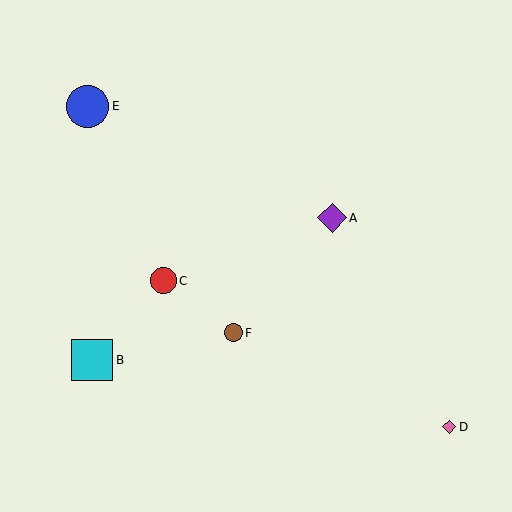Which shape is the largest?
The blue circle (labeled E) is the largest.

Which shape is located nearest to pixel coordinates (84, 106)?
The blue circle (labeled E) at (87, 106) is nearest to that location.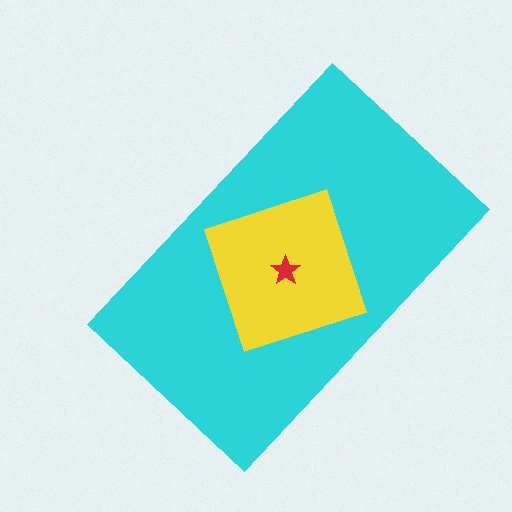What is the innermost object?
The red star.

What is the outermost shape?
The cyan rectangle.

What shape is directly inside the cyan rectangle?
The yellow square.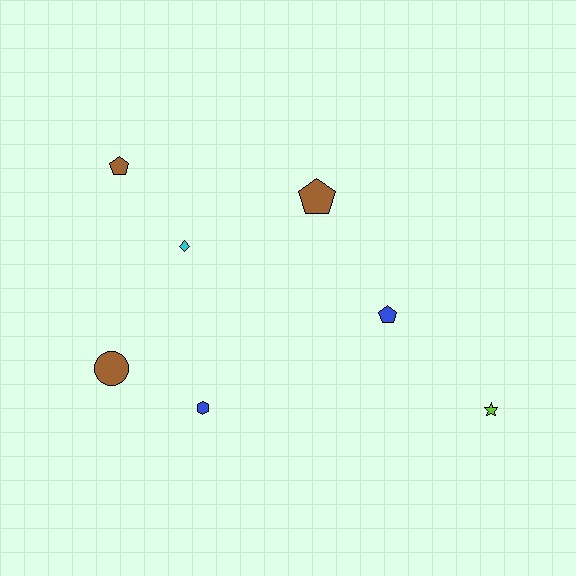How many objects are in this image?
There are 7 objects.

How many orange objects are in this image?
There are no orange objects.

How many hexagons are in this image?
There is 1 hexagon.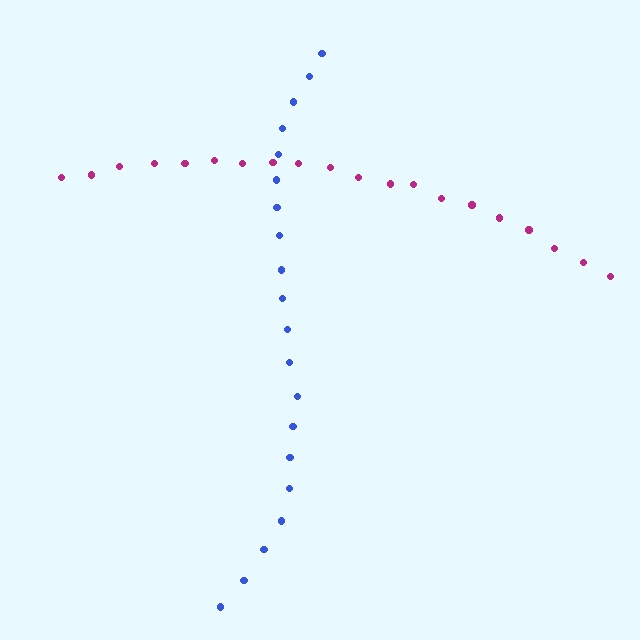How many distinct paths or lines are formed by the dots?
There are 2 distinct paths.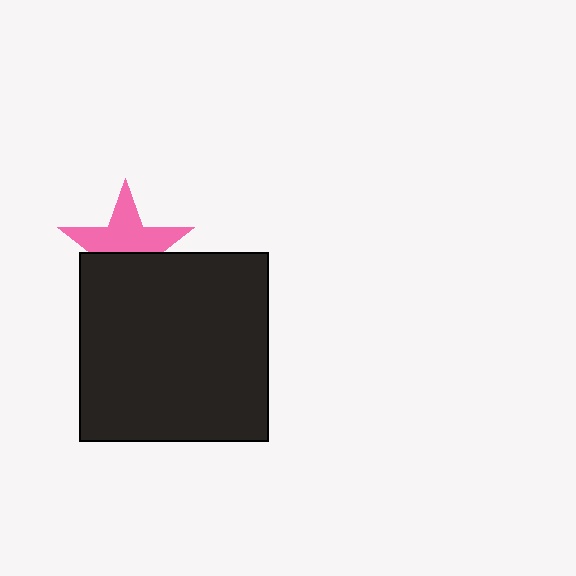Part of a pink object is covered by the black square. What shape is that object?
It is a star.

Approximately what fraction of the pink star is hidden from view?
Roughly 44% of the pink star is hidden behind the black square.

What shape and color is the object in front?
The object in front is a black square.